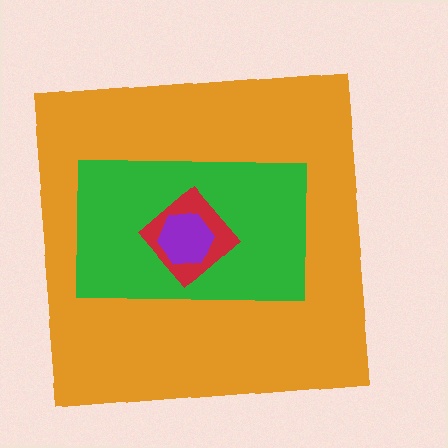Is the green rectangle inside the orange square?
Yes.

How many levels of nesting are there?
4.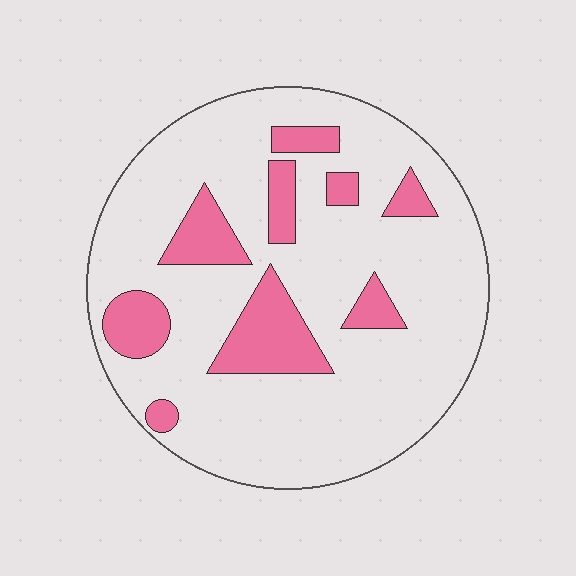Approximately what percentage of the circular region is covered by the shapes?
Approximately 20%.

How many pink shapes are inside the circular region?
9.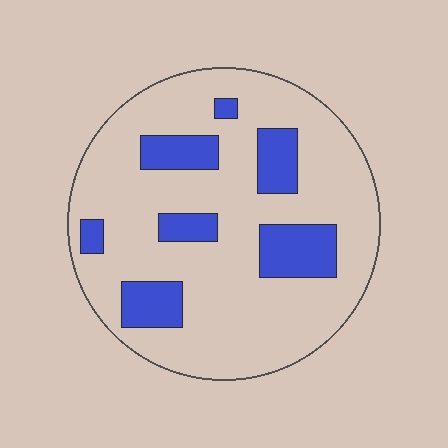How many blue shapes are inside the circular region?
7.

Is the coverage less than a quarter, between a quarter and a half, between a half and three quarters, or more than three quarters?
Less than a quarter.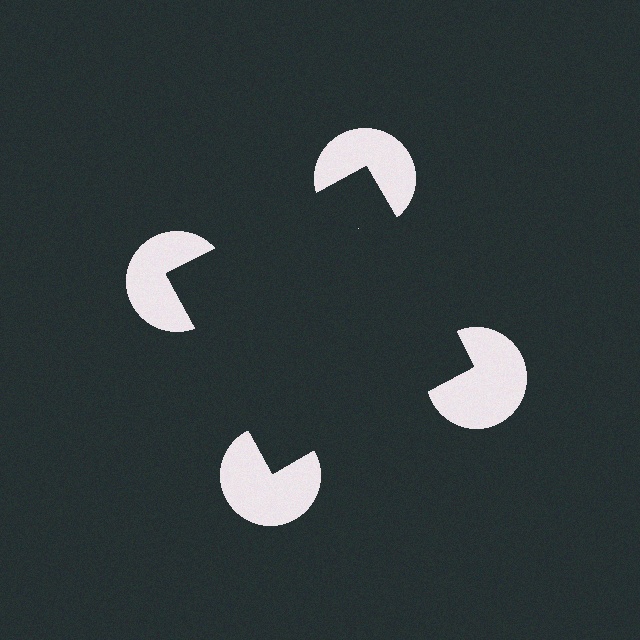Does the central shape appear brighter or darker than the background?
It typically appears slightly darker than the background, even though no actual brightness change is drawn.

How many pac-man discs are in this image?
There are 4 — one at each vertex of the illusory square.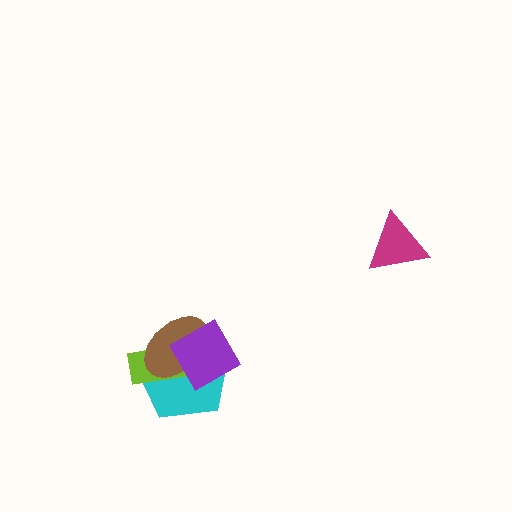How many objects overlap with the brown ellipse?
3 objects overlap with the brown ellipse.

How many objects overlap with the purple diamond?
2 objects overlap with the purple diamond.